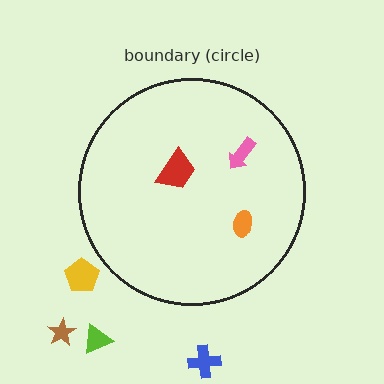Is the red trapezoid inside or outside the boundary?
Inside.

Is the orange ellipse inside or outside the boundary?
Inside.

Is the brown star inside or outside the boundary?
Outside.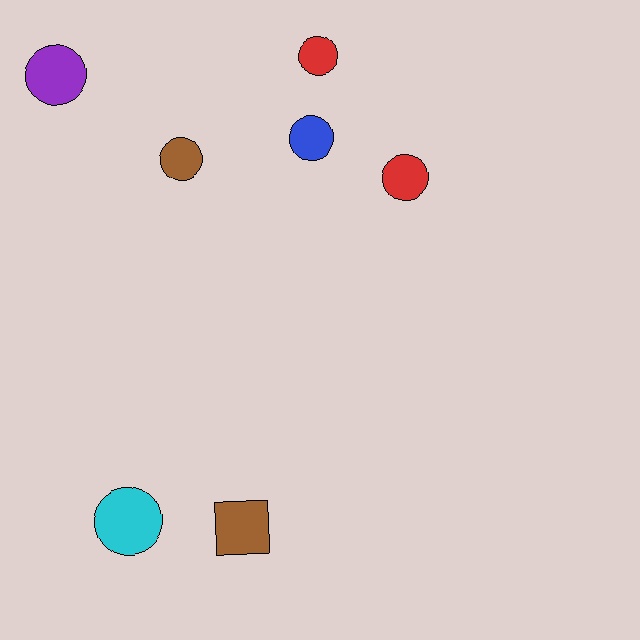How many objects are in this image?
There are 7 objects.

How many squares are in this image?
There is 1 square.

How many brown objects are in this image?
There are 2 brown objects.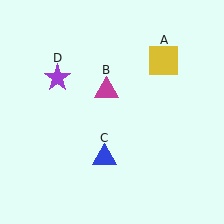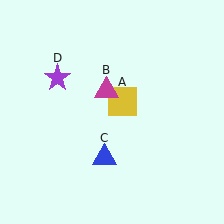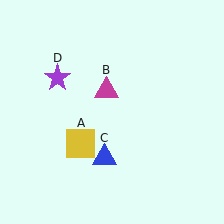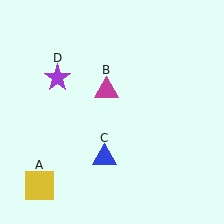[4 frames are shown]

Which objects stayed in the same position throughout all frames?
Magenta triangle (object B) and blue triangle (object C) and purple star (object D) remained stationary.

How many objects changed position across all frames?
1 object changed position: yellow square (object A).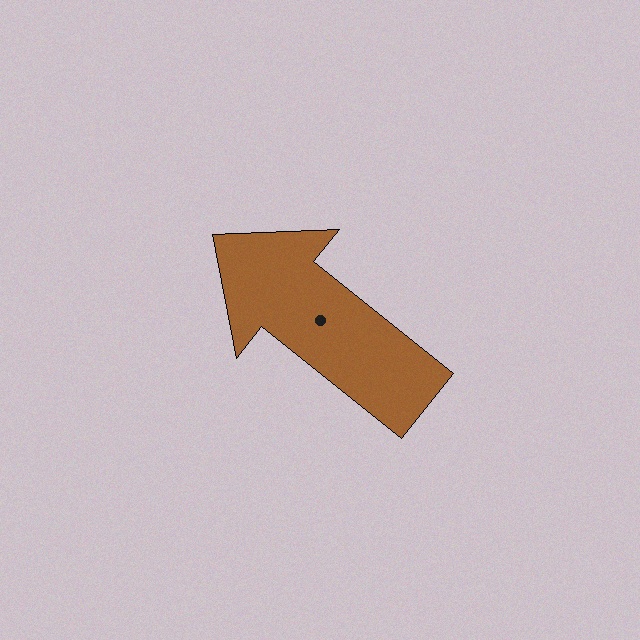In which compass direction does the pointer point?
Northwest.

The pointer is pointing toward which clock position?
Roughly 10 o'clock.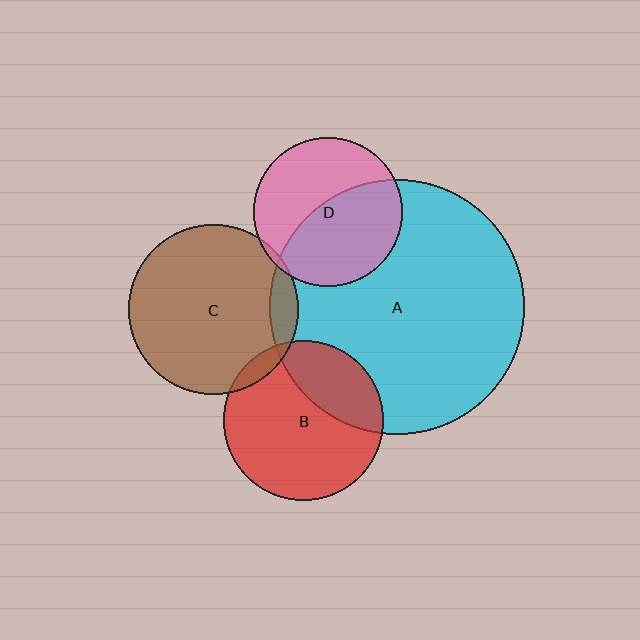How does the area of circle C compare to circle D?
Approximately 1.3 times.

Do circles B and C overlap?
Yes.